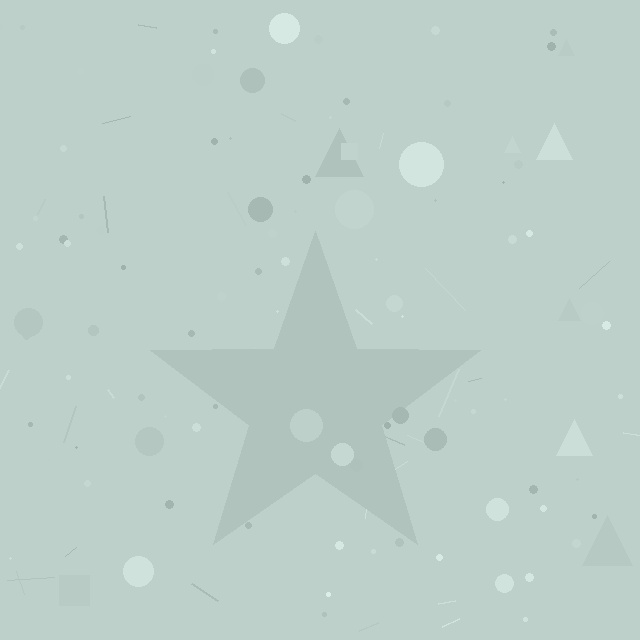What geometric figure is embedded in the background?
A star is embedded in the background.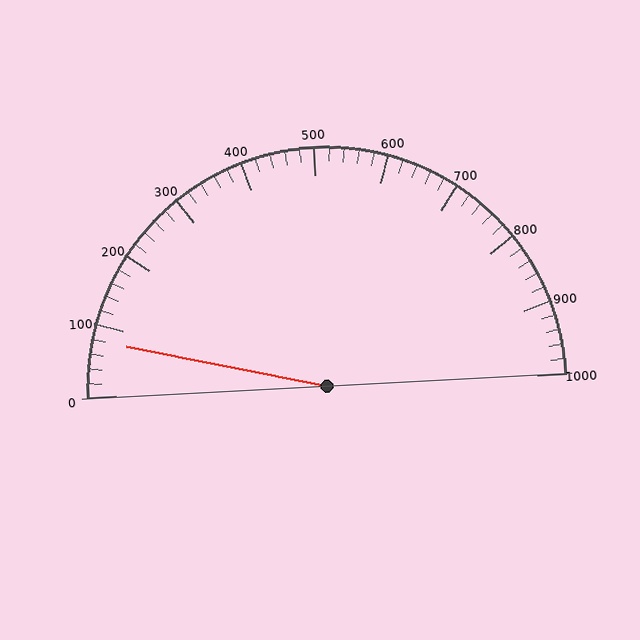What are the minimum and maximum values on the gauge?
The gauge ranges from 0 to 1000.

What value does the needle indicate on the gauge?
The needle indicates approximately 80.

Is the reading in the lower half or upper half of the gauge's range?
The reading is in the lower half of the range (0 to 1000).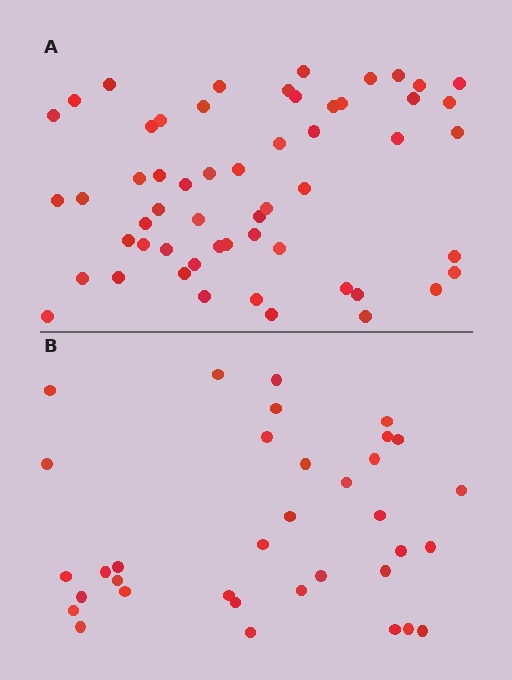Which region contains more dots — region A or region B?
Region A (the top region) has more dots.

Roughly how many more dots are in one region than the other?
Region A has approximately 20 more dots than region B.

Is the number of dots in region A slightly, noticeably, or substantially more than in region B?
Region A has substantially more. The ratio is roughly 1.6 to 1.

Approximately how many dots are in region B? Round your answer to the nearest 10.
About 40 dots. (The exact count is 35, which rounds to 40.)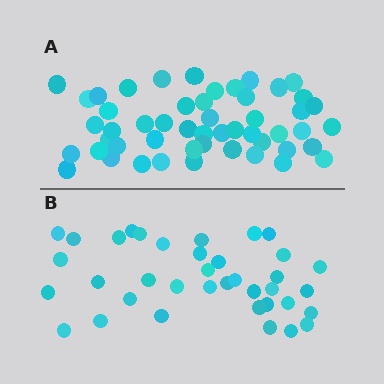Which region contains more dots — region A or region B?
Region A (the top region) has more dots.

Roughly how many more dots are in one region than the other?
Region A has approximately 15 more dots than region B.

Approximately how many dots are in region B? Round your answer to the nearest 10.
About 40 dots. (The exact count is 37, which rounds to 40.)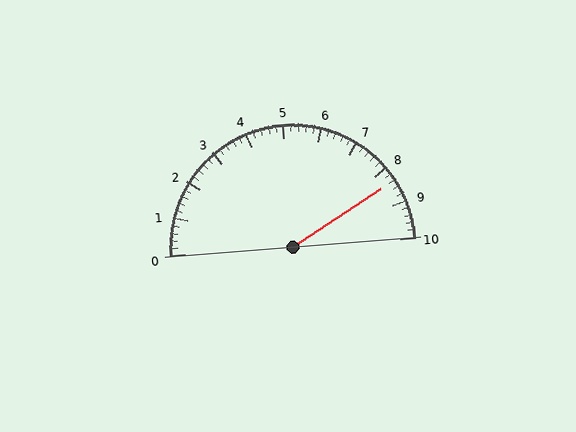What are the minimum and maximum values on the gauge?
The gauge ranges from 0 to 10.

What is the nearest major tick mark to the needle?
The nearest major tick mark is 8.